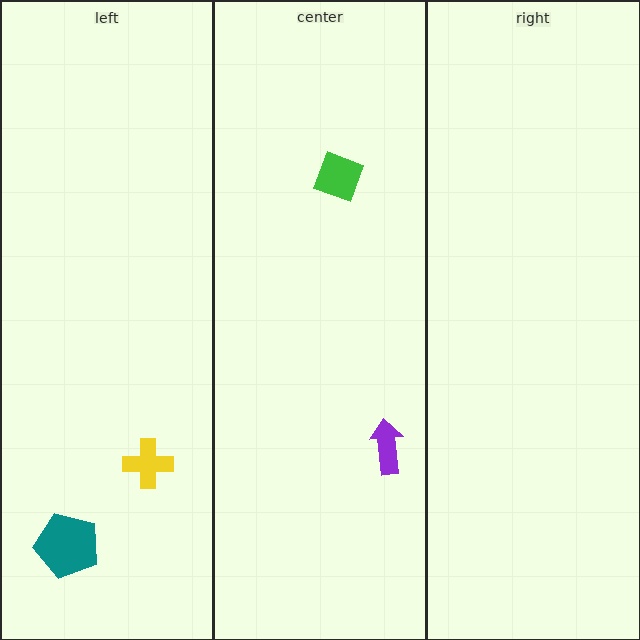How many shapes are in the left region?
2.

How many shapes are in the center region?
2.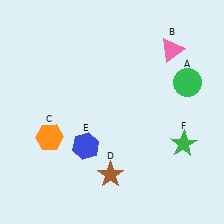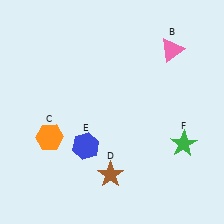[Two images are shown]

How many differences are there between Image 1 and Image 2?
There is 1 difference between the two images.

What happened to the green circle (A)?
The green circle (A) was removed in Image 2. It was in the top-right area of Image 1.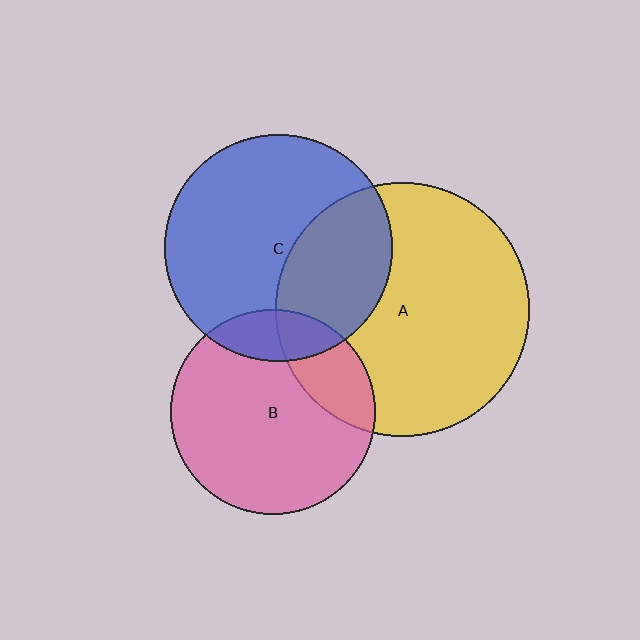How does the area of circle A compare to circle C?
Approximately 1.2 times.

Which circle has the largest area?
Circle A (yellow).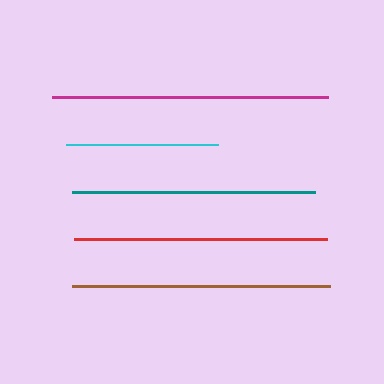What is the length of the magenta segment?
The magenta segment is approximately 276 pixels long.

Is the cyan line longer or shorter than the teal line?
The teal line is longer than the cyan line.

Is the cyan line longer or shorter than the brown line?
The brown line is longer than the cyan line.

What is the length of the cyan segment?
The cyan segment is approximately 152 pixels long.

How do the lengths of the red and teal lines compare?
The red and teal lines are approximately the same length.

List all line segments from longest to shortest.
From longest to shortest: magenta, brown, red, teal, cyan.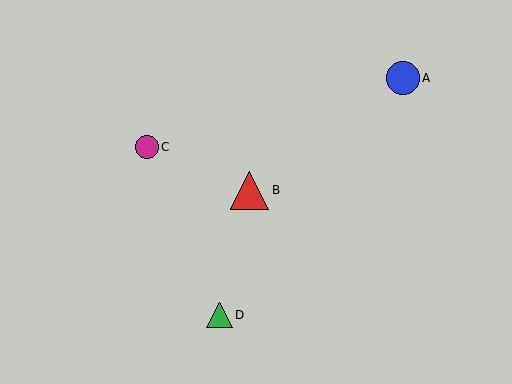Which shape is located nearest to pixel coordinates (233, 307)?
The green triangle (labeled D) at (219, 315) is nearest to that location.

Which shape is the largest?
The red triangle (labeled B) is the largest.